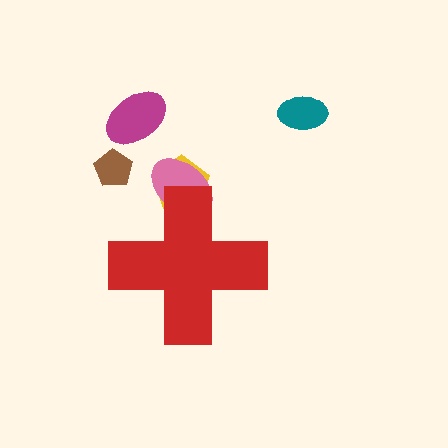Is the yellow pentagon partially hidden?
Yes, the yellow pentagon is partially hidden behind the red cross.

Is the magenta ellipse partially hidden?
No, the magenta ellipse is fully visible.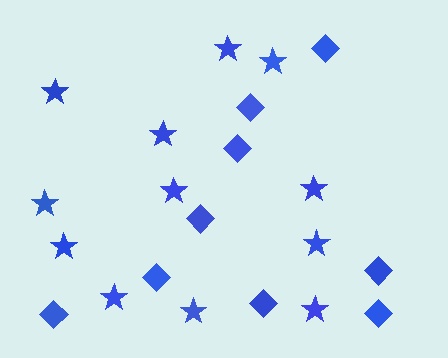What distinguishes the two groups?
There are 2 groups: one group of stars (12) and one group of diamonds (9).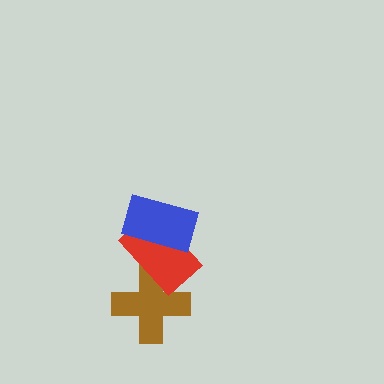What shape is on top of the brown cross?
The red rectangle is on top of the brown cross.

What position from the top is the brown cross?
The brown cross is 3rd from the top.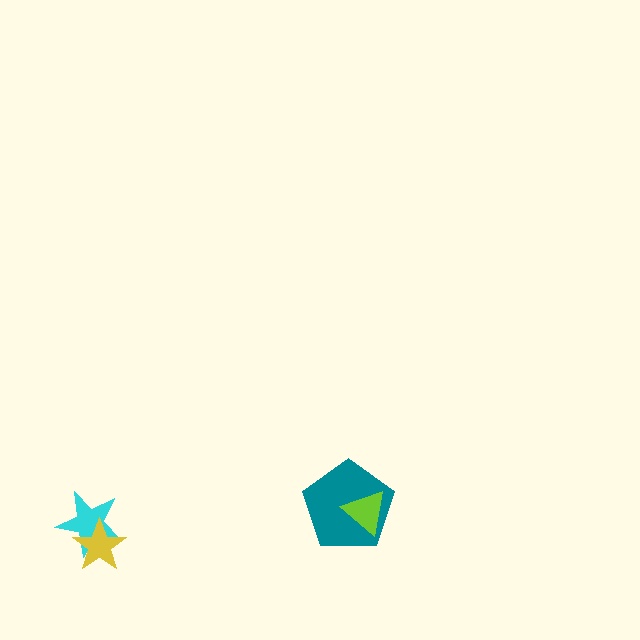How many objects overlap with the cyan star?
1 object overlaps with the cyan star.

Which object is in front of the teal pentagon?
The lime triangle is in front of the teal pentagon.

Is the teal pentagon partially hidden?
Yes, it is partially covered by another shape.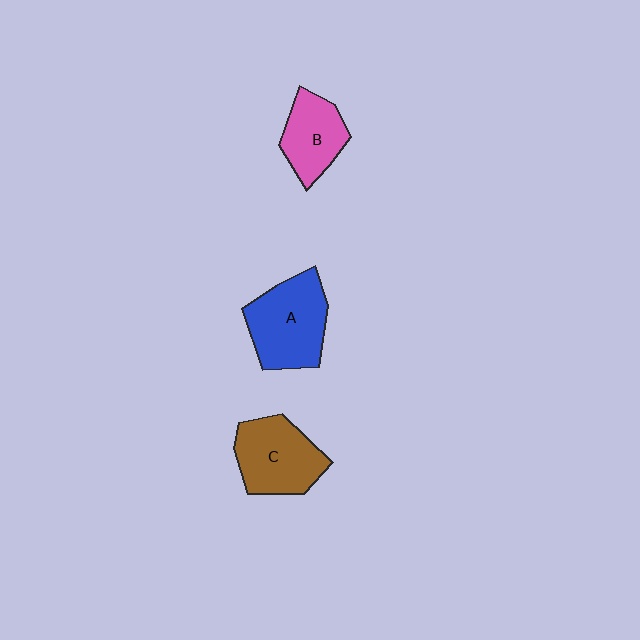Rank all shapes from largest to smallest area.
From largest to smallest: A (blue), C (brown), B (pink).